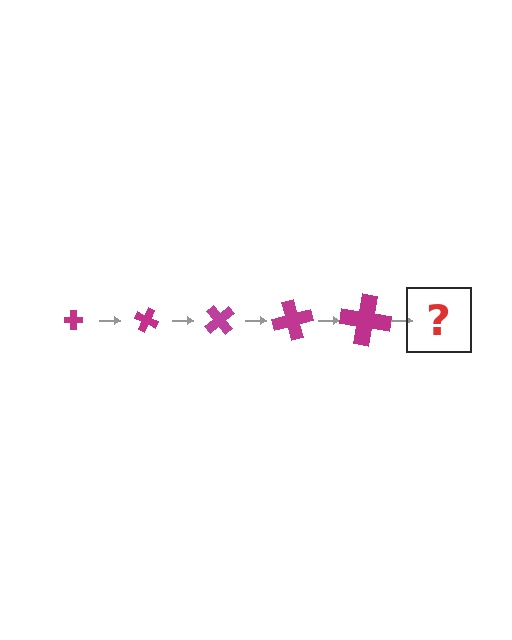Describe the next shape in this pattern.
It should be a cross, larger than the previous one and rotated 125 degrees from the start.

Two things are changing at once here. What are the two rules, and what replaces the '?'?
The two rules are that the cross grows larger each step and it rotates 25 degrees each step. The '?' should be a cross, larger than the previous one and rotated 125 degrees from the start.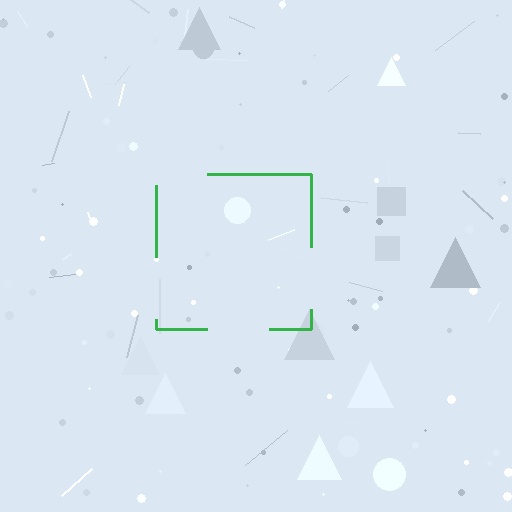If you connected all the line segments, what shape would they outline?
They would outline a square.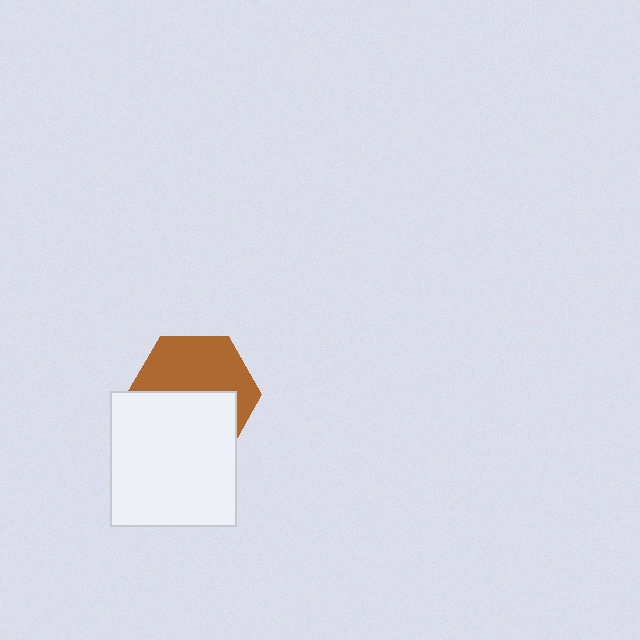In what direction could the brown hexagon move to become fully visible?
The brown hexagon could move up. That would shift it out from behind the white rectangle entirely.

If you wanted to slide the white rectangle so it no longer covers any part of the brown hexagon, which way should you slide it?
Slide it down — that is the most direct way to separate the two shapes.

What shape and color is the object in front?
The object in front is a white rectangle.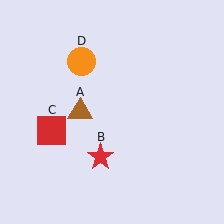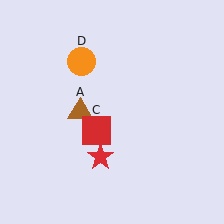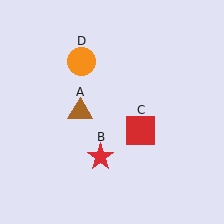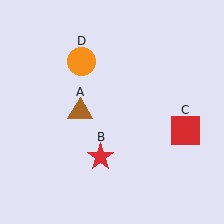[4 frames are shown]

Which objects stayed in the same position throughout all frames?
Brown triangle (object A) and red star (object B) and orange circle (object D) remained stationary.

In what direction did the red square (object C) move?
The red square (object C) moved right.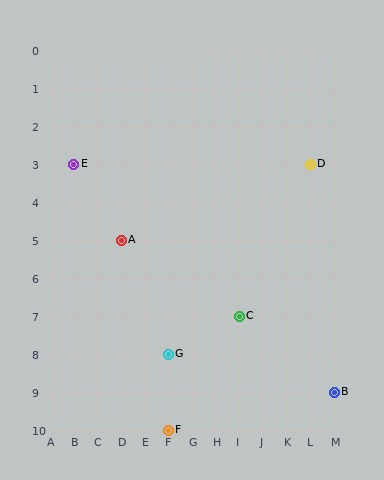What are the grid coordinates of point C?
Point C is at grid coordinates (I, 7).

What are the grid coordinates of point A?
Point A is at grid coordinates (D, 5).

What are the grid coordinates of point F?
Point F is at grid coordinates (F, 10).